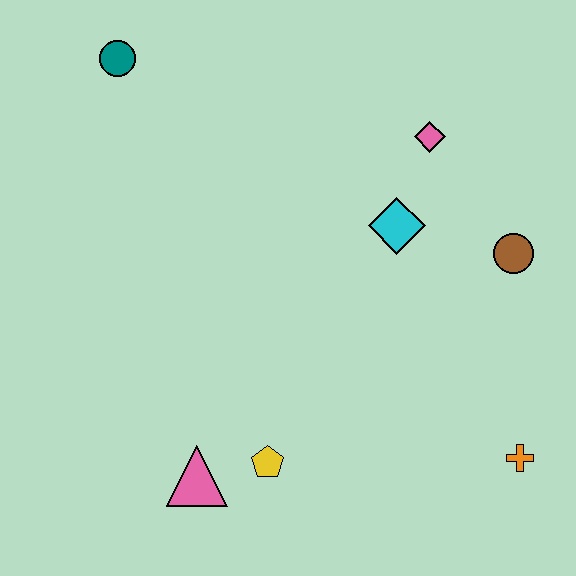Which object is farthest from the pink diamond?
The pink triangle is farthest from the pink diamond.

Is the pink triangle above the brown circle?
No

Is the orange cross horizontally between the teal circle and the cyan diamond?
No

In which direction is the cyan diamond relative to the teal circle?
The cyan diamond is to the right of the teal circle.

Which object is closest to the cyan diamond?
The pink diamond is closest to the cyan diamond.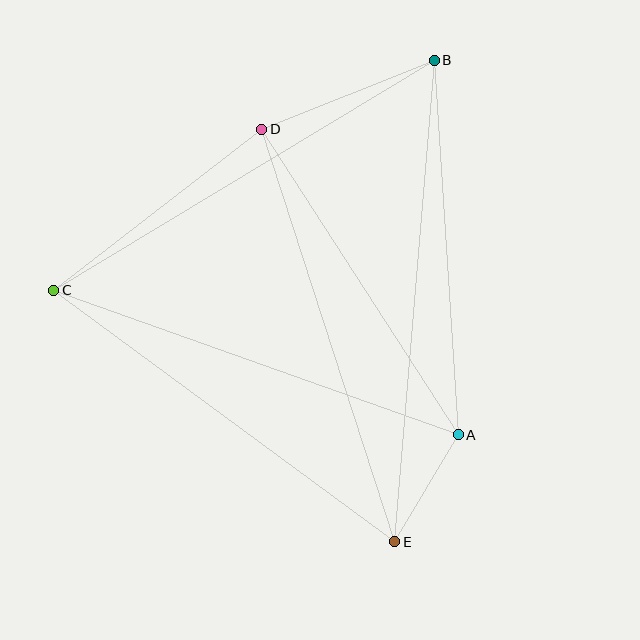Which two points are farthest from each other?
Points B and E are farthest from each other.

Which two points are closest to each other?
Points A and E are closest to each other.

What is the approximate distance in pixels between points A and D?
The distance between A and D is approximately 363 pixels.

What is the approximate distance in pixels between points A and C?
The distance between A and C is approximately 429 pixels.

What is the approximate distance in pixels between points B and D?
The distance between B and D is approximately 186 pixels.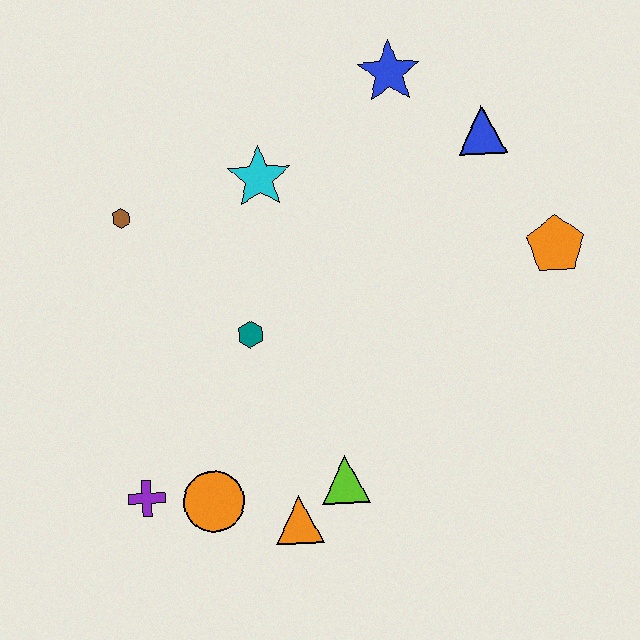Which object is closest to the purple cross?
The orange circle is closest to the purple cross.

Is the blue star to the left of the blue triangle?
Yes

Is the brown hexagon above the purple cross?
Yes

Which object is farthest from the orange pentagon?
The purple cross is farthest from the orange pentagon.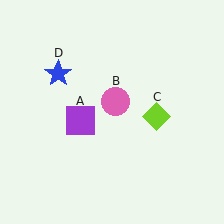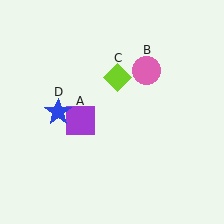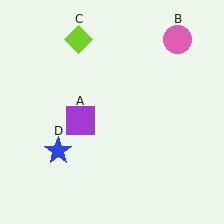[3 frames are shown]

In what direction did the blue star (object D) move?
The blue star (object D) moved down.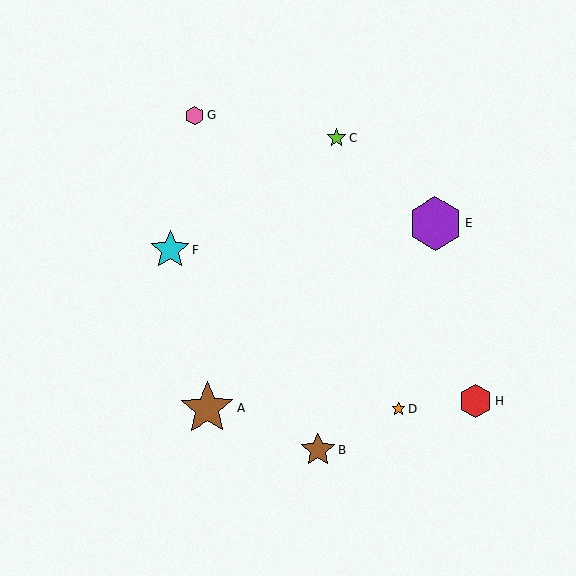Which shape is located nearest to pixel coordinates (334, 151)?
The lime star (labeled C) at (337, 138) is nearest to that location.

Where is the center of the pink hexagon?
The center of the pink hexagon is at (195, 115).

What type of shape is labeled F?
Shape F is a cyan star.